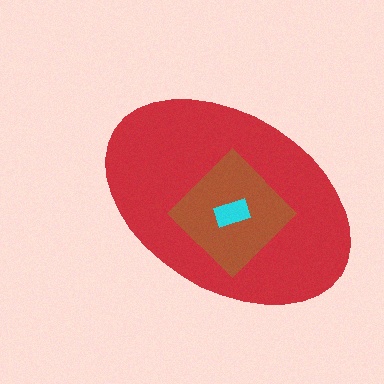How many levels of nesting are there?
3.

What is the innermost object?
The cyan rectangle.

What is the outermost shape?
The red ellipse.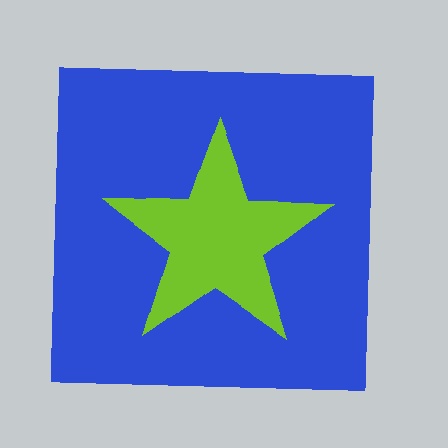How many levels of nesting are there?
2.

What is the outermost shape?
The blue square.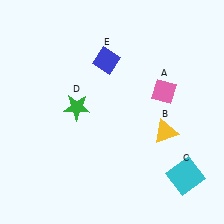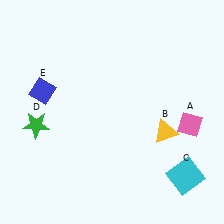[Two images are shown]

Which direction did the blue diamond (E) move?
The blue diamond (E) moved left.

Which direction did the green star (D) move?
The green star (D) moved left.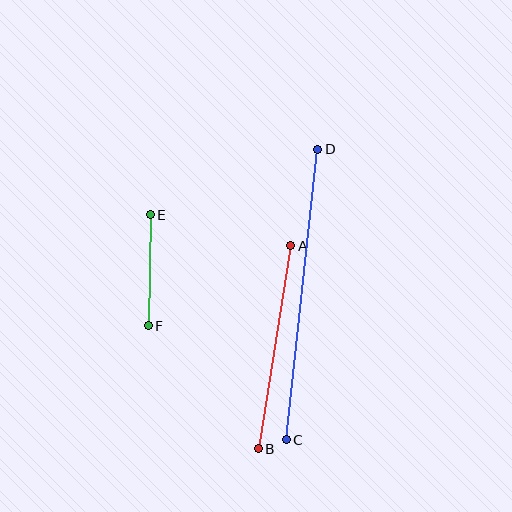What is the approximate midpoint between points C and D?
The midpoint is at approximately (302, 294) pixels.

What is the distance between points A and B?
The distance is approximately 205 pixels.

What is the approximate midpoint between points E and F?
The midpoint is at approximately (149, 270) pixels.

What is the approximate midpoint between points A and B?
The midpoint is at approximately (274, 347) pixels.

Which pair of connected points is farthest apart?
Points C and D are farthest apart.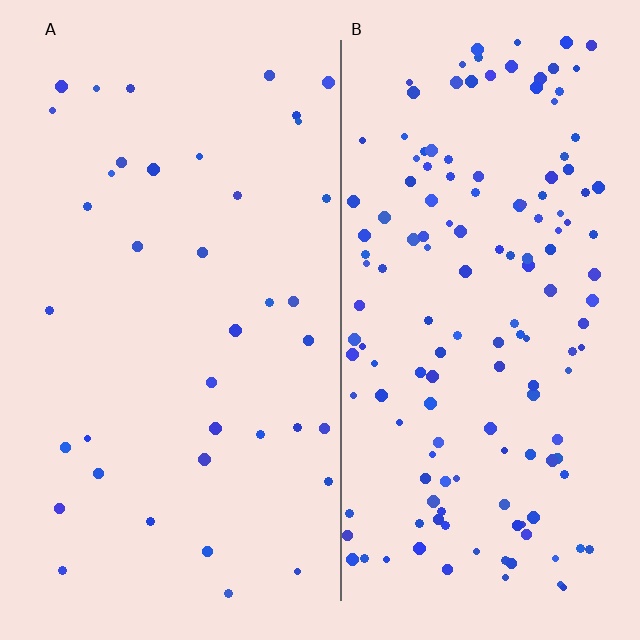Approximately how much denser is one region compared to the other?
Approximately 3.9× — region B over region A.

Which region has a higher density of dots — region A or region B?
B (the right).